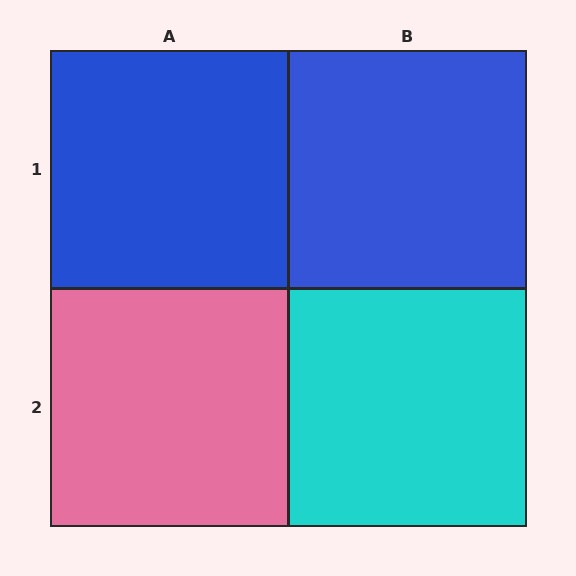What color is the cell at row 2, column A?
Pink.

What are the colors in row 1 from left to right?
Blue, blue.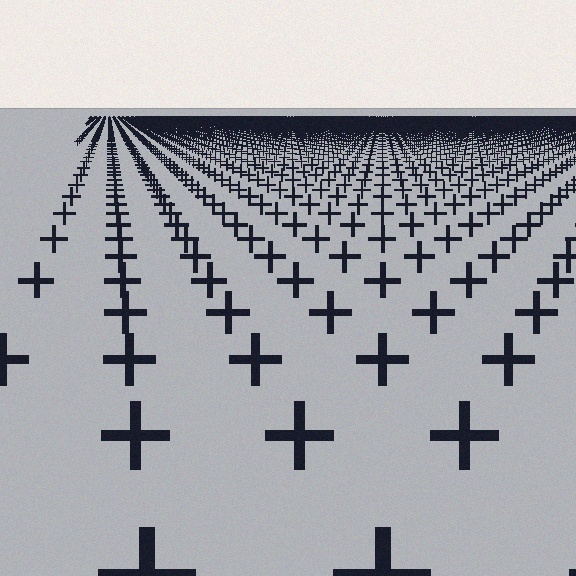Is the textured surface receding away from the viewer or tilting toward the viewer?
The surface is receding away from the viewer. Texture elements get smaller and denser toward the top.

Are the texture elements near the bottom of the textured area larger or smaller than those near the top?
Larger. Near the bottom, elements are closer to the viewer and appear at a bigger on-screen size.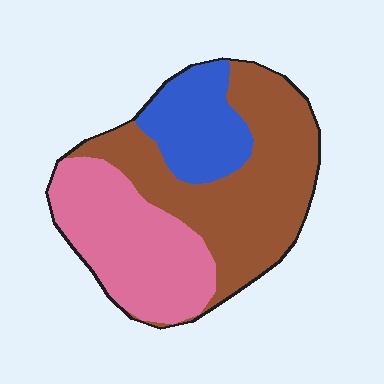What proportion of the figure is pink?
Pink takes up about one third (1/3) of the figure.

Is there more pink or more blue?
Pink.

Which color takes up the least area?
Blue, at roughly 20%.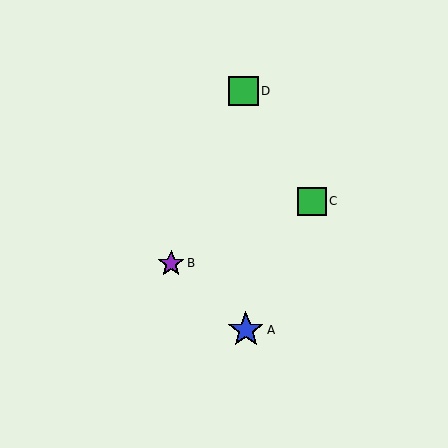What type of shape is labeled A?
Shape A is a blue star.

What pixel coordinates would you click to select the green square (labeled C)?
Click at (312, 201) to select the green square C.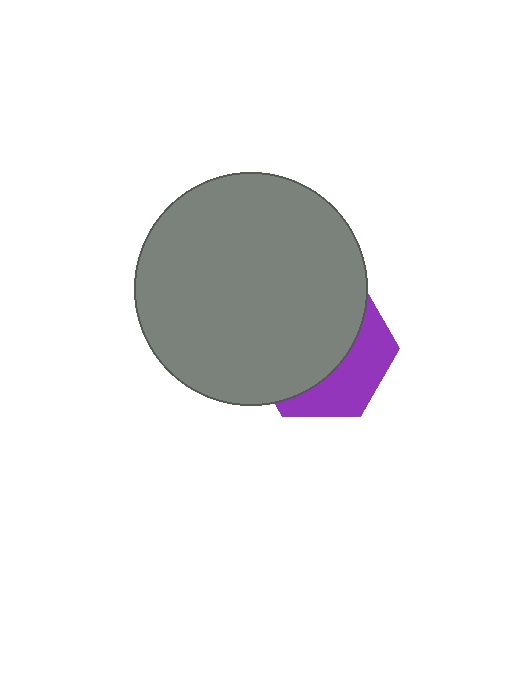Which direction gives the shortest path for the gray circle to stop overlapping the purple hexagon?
Moving toward the upper-left gives the shortest separation.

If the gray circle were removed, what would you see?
You would see the complete purple hexagon.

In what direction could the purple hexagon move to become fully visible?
The purple hexagon could move toward the lower-right. That would shift it out from behind the gray circle entirely.